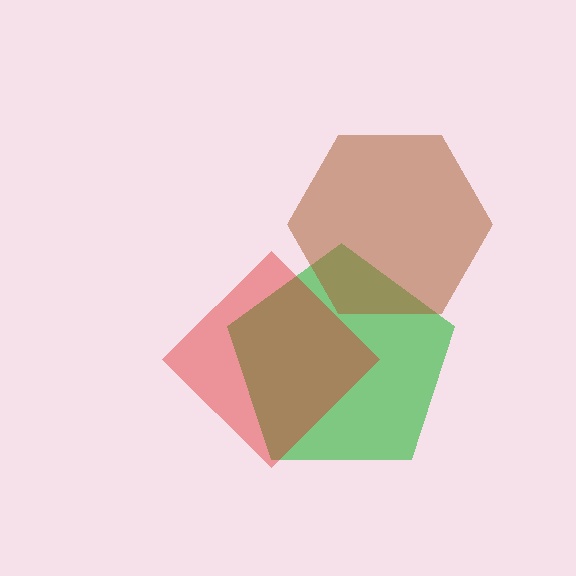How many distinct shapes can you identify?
There are 3 distinct shapes: a green pentagon, a brown hexagon, a red diamond.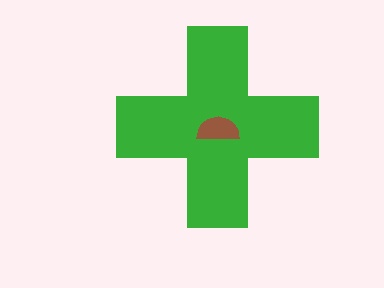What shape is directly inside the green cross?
The brown semicircle.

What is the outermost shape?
The green cross.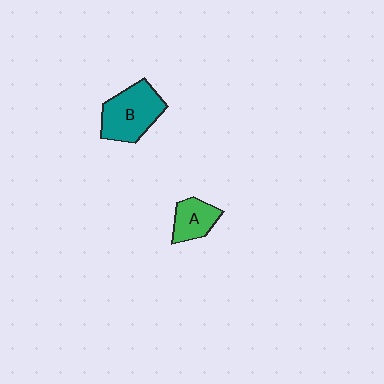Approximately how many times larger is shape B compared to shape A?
Approximately 1.8 times.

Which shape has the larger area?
Shape B (teal).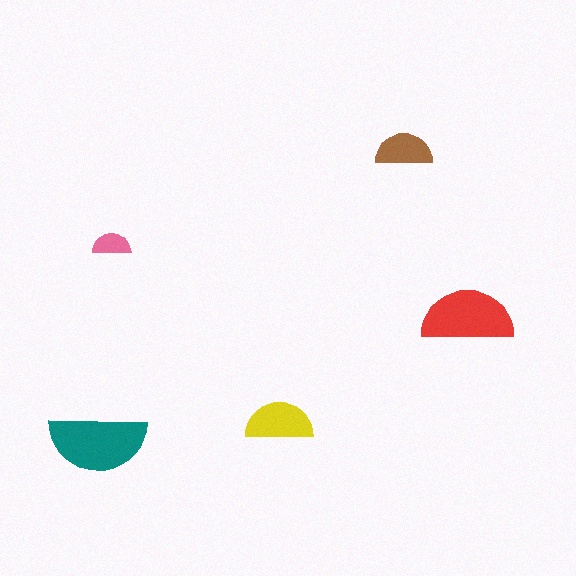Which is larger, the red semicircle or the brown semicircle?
The red one.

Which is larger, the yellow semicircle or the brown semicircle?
The yellow one.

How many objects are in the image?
There are 5 objects in the image.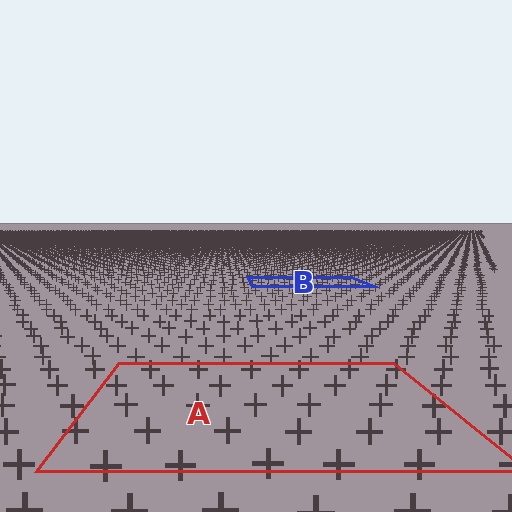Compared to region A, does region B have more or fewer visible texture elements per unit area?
Region B has more texture elements per unit area — they are packed more densely because it is farther away.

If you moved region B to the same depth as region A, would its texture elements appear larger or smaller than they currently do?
They would appear larger. At a closer depth, the same texture elements are projected at a bigger on-screen size.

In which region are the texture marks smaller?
The texture marks are smaller in region B, because it is farther away.